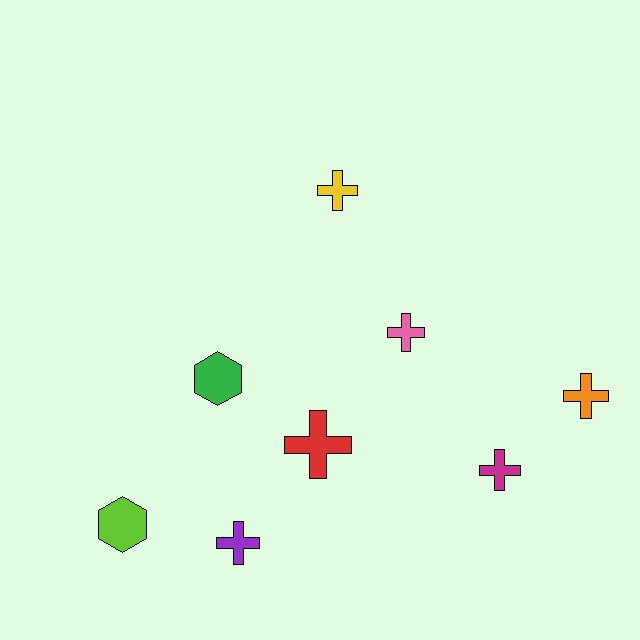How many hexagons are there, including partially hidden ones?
There are 2 hexagons.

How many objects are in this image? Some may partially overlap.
There are 8 objects.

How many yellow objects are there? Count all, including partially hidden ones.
There is 1 yellow object.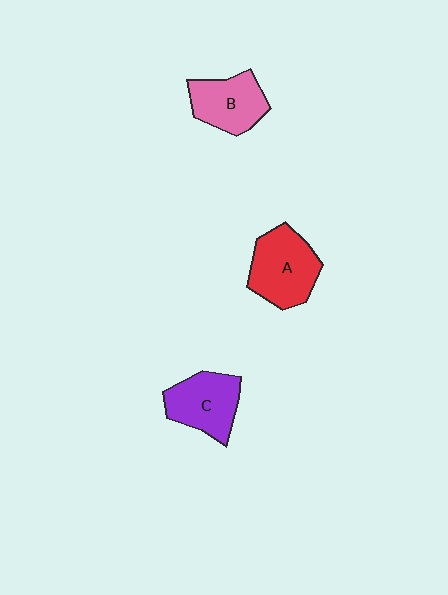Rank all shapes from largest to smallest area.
From largest to smallest: A (red), C (purple), B (pink).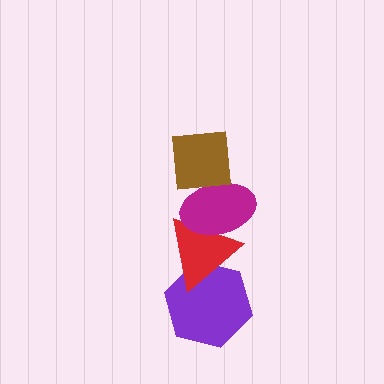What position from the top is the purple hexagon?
The purple hexagon is 4th from the top.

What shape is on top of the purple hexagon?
The red triangle is on top of the purple hexagon.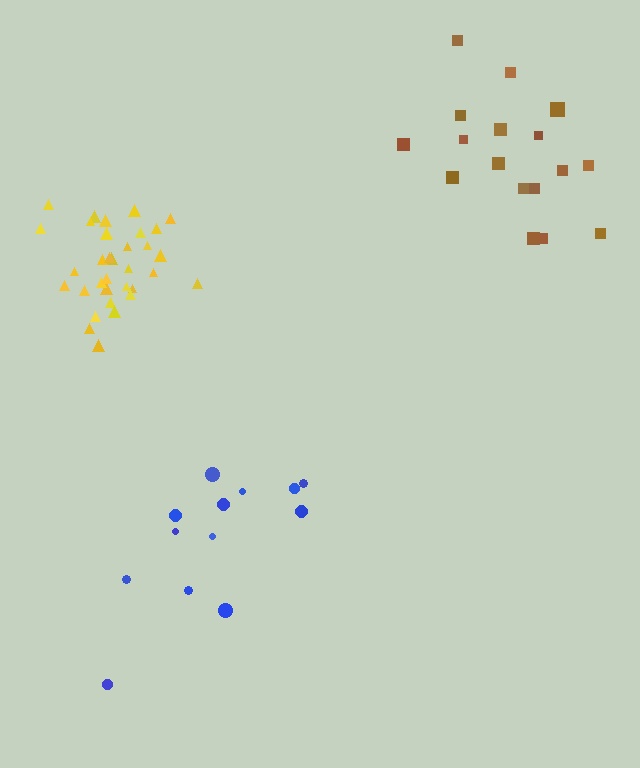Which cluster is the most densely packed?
Yellow.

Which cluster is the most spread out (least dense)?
Blue.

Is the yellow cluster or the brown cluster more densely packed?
Yellow.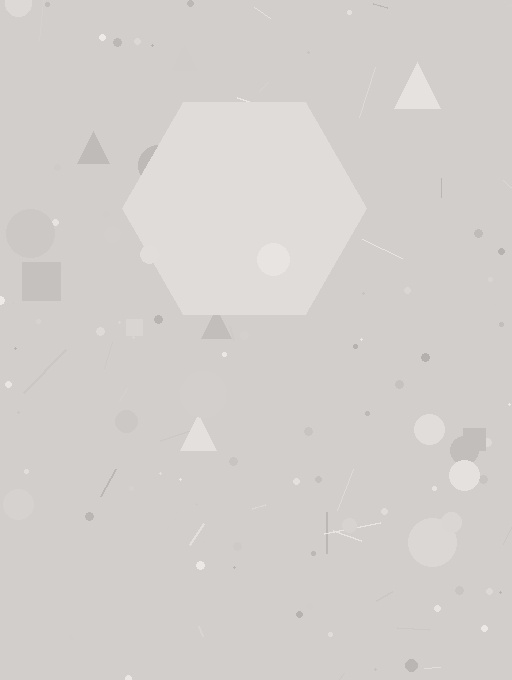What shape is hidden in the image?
A hexagon is hidden in the image.